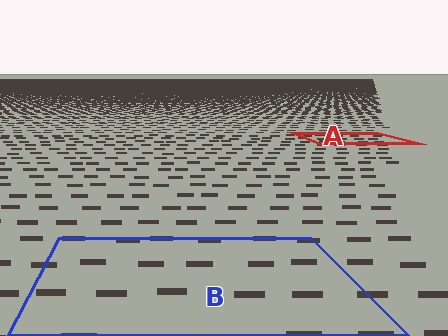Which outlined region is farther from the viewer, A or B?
Region A is farther from the viewer — the texture elements inside it appear smaller and more densely packed.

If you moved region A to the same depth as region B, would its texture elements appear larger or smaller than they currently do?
They would appear larger. At a closer depth, the same texture elements are projected at a bigger on-screen size.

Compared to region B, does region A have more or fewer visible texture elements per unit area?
Region A has more texture elements per unit area — they are packed more densely because it is farther away.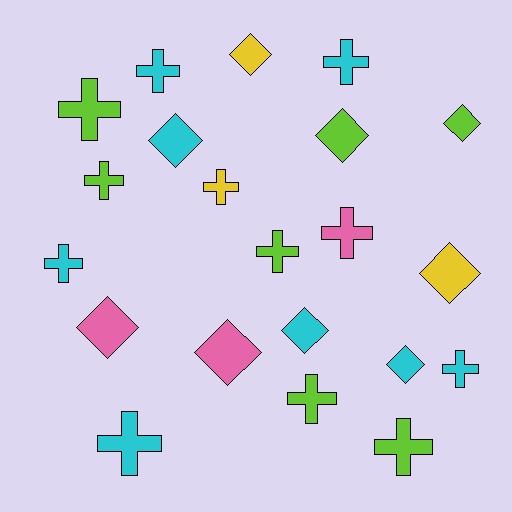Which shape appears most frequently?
Cross, with 12 objects.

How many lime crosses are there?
There are 5 lime crosses.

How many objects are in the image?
There are 21 objects.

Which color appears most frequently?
Cyan, with 8 objects.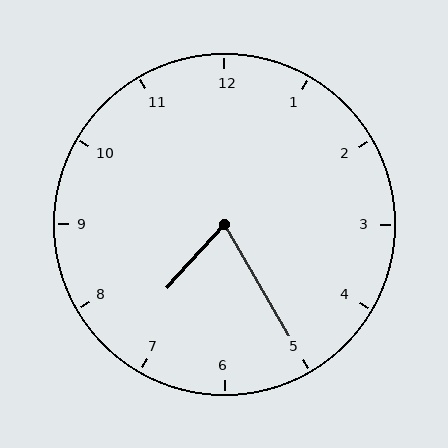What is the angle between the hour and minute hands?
Approximately 72 degrees.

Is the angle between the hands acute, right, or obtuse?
It is acute.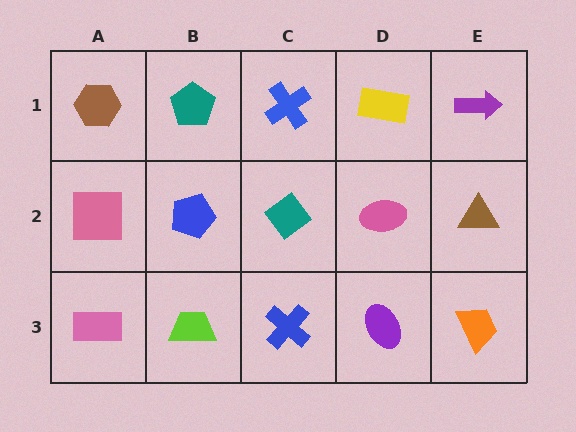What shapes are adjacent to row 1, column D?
A pink ellipse (row 2, column D), a blue cross (row 1, column C), a purple arrow (row 1, column E).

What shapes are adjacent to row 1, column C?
A teal diamond (row 2, column C), a teal pentagon (row 1, column B), a yellow rectangle (row 1, column D).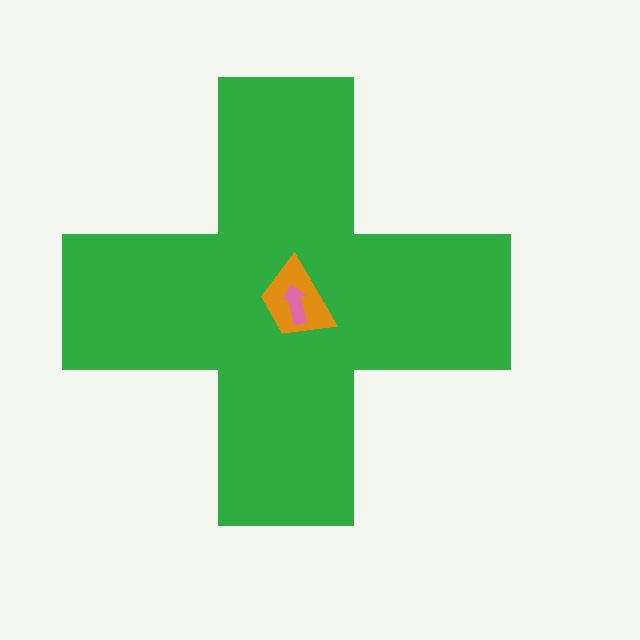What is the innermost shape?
The pink arrow.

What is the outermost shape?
The green cross.